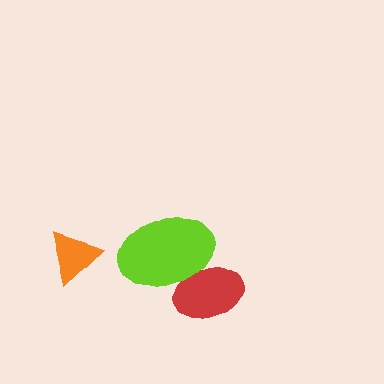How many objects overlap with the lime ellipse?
1 object overlaps with the lime ellipse.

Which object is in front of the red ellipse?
The lime ellipse is in front of the red ellipse.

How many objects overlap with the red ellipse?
1 object overlaps with the red ellipse.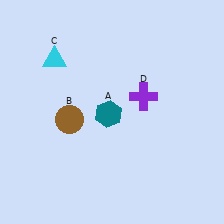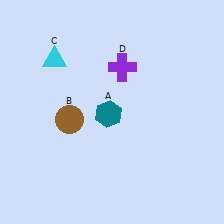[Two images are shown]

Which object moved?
The purple cross (D) moved up.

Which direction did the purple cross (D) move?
The purple cross (D) moved up.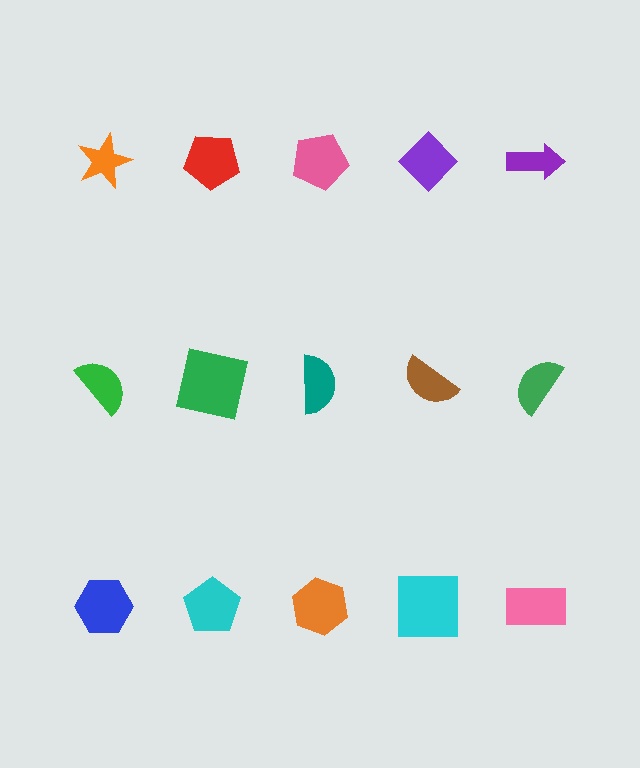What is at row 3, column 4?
A cyan square.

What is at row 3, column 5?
A pink rectangle.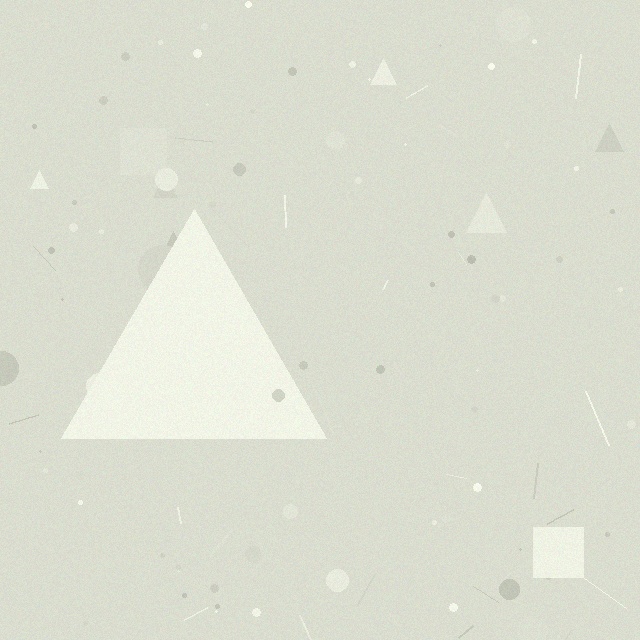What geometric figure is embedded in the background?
A triangle is embedded in the background.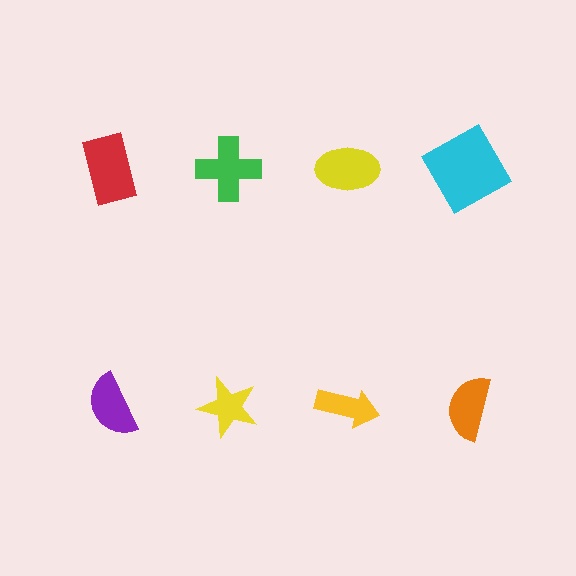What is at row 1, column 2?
A green cross.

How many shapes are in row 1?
4 shapes.